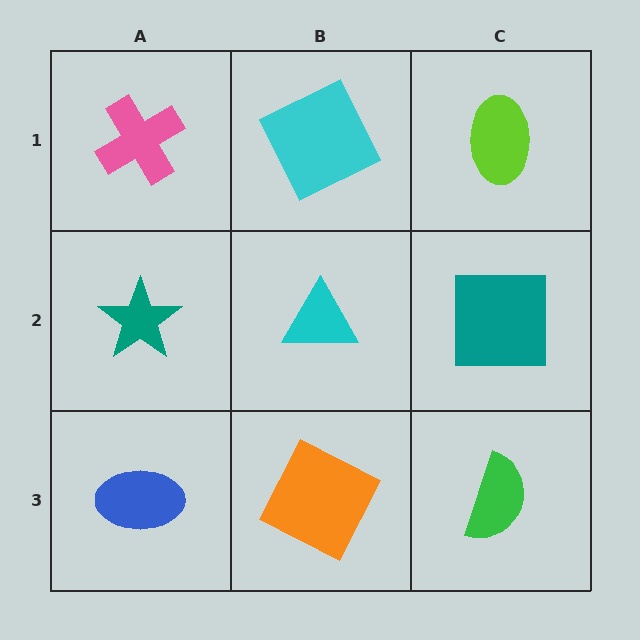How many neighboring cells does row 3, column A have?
2.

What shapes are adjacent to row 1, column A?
A teal star (row 2, column A), a cyan square (row 1, column B).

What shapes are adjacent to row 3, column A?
A teal star (row 2, column A), an orange square (row 3, column B).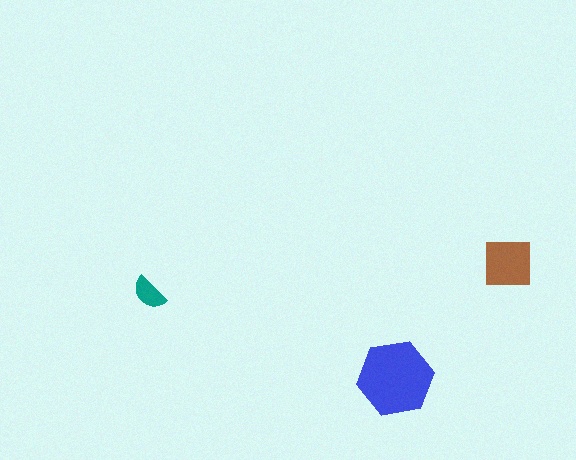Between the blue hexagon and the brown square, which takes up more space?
The blue hexagon.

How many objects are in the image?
There are 3 objects in the image.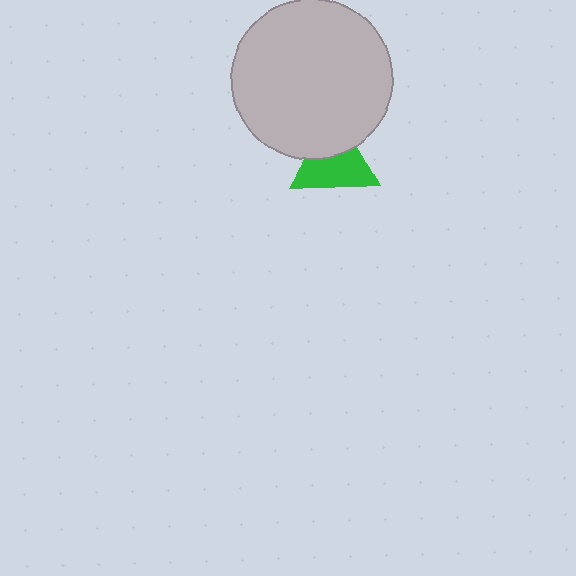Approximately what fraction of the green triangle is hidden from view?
Roughly 37% of the green triangle is hidden behind the light gray circle.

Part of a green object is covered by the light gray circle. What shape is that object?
It is a triangle.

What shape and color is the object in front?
The object in front is a light gray circle.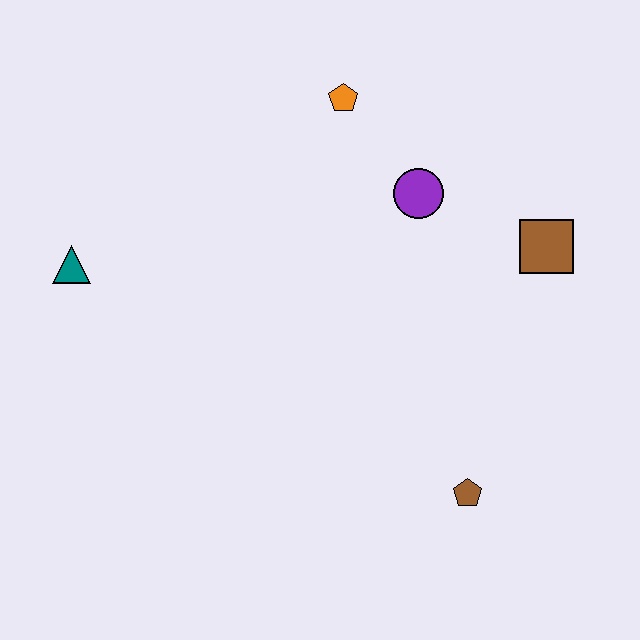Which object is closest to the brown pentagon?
The brown square is closest to the brown pentagon.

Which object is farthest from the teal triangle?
The brown square is farthest from the teal triangle.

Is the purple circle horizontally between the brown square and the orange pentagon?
Yes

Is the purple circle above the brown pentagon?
Yes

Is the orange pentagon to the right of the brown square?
No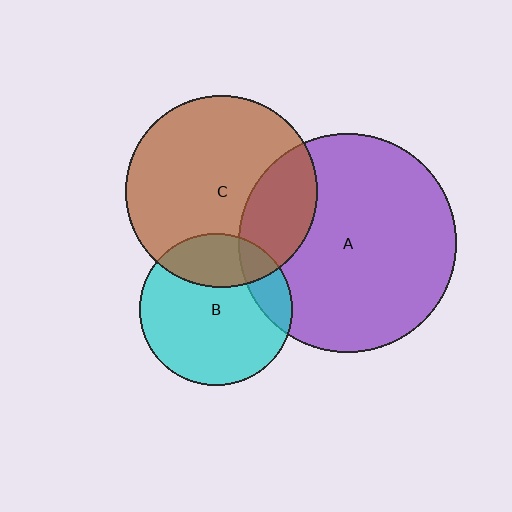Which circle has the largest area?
Circle A (purple).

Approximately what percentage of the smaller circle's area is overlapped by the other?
Approximately 25%.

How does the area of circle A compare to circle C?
Approximately 1.3 times.